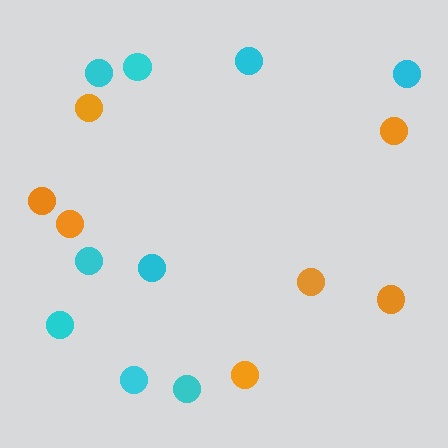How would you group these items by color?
There are 2 groups: one group of orange circles (7) and one group of cyan circles (9).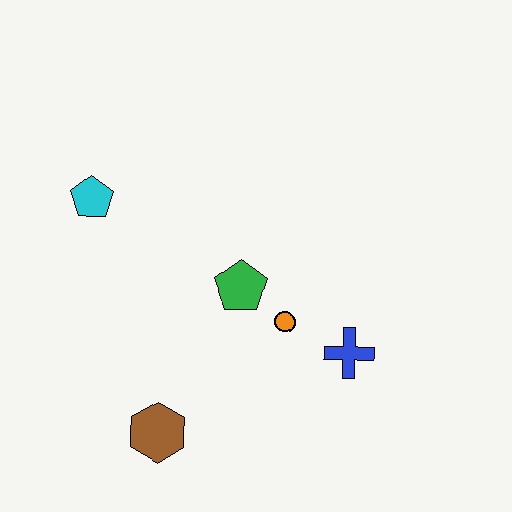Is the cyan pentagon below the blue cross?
No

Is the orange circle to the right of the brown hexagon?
Yes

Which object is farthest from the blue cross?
The cyan pentagon is farthest from the blue cross.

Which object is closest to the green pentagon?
The orange circle is closest to the green pentagon.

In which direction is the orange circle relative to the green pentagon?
The orange circle is to the right of the green pentagon.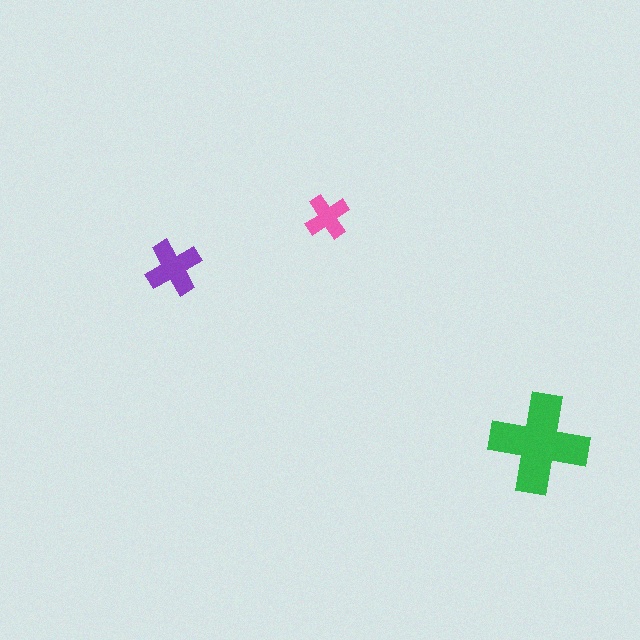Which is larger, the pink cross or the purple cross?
The purple one.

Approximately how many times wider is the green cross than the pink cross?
About 2 times wider.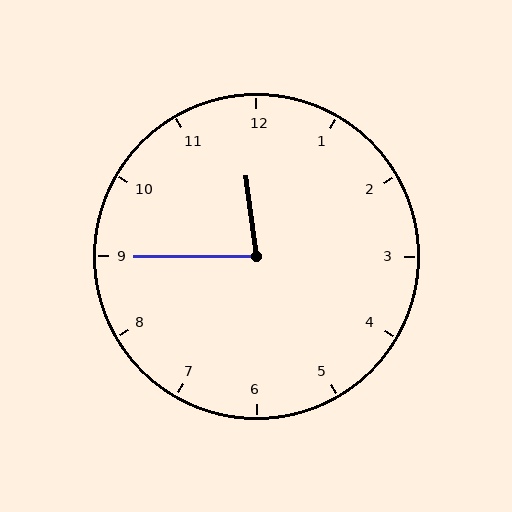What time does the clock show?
11:45.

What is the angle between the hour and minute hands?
Approximately 82 degrees.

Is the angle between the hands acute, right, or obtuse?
It is acute.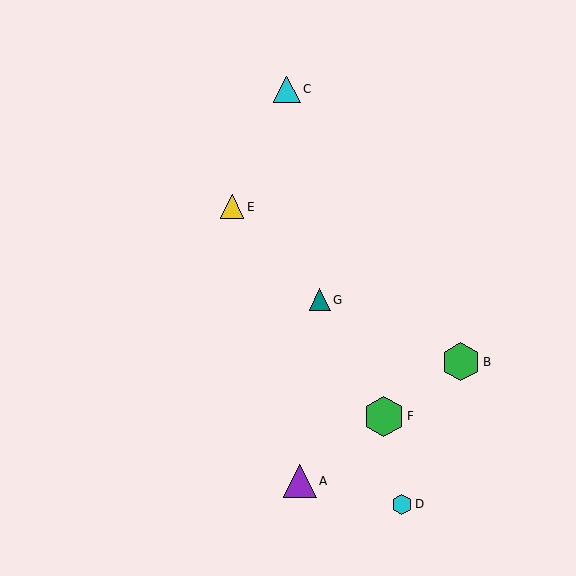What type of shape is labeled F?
Shape F is a green hexagon.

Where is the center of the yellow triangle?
The center of the yellow triangle is at (232, 207).